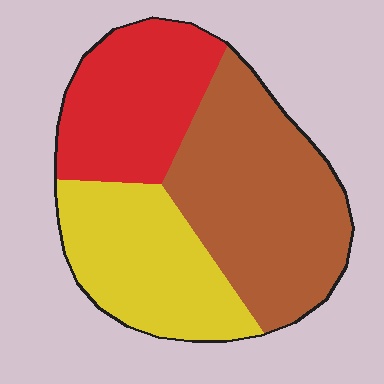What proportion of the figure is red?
Red takes up between a quarter and a half of the figure.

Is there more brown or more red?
Brown.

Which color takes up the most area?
Brown, at roughly 45%.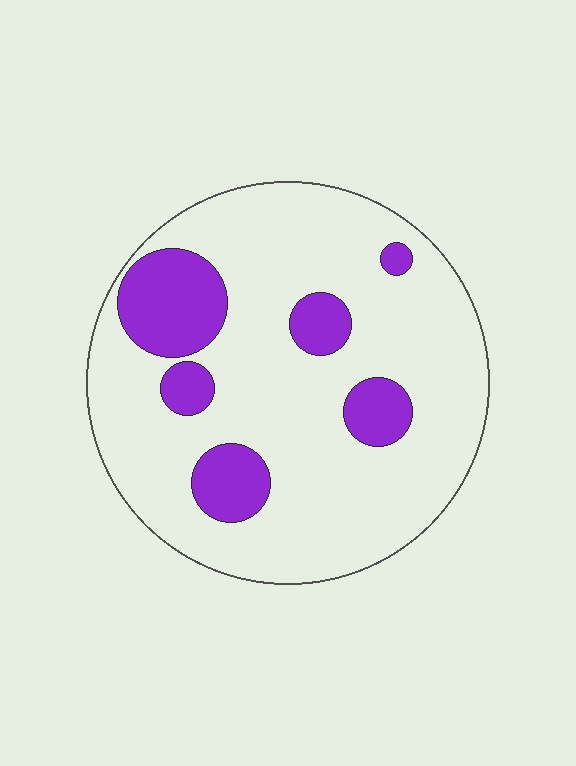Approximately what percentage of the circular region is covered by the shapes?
Approximately 20%.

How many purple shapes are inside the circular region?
6.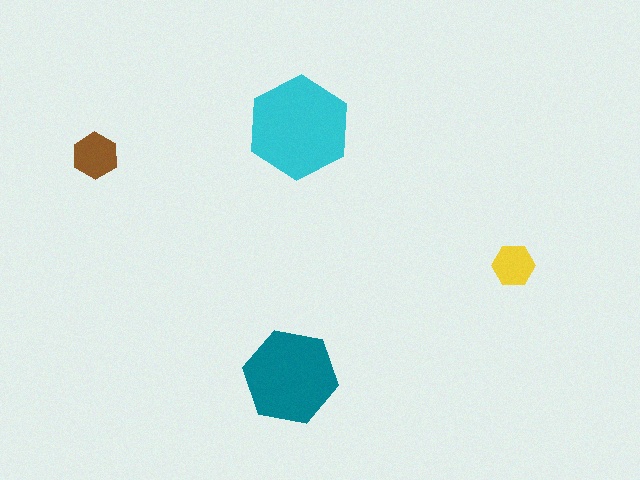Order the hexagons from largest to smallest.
the cyan one, the teal one, the brown one, the yellow one.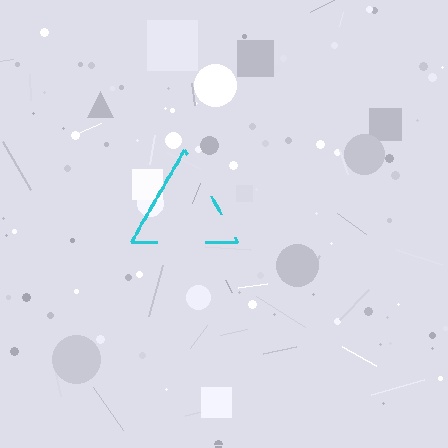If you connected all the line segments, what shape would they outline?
They would outline a triangle.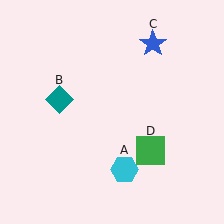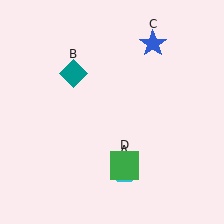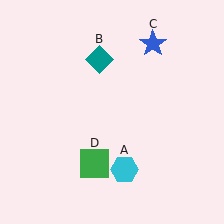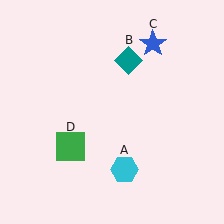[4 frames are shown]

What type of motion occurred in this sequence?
The teal diamond (object B), green square (object D) rotated clockwise around the center of the scene.